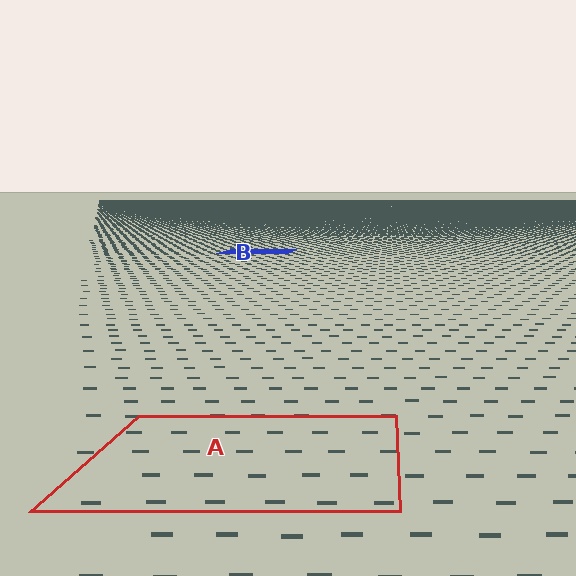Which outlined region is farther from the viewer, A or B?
Region B is farther from the viewer — the texture elements inside it appear smaller and more densely packed.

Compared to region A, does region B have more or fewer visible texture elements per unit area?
Region B has more texture elements per unit area — they are packed more densely because it is farther away.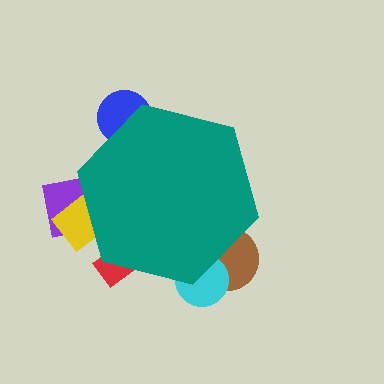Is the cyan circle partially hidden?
Yes, the cyan circle is partially hidden behind the teal hexagon.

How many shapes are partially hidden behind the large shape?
6 shapes are partially hidden.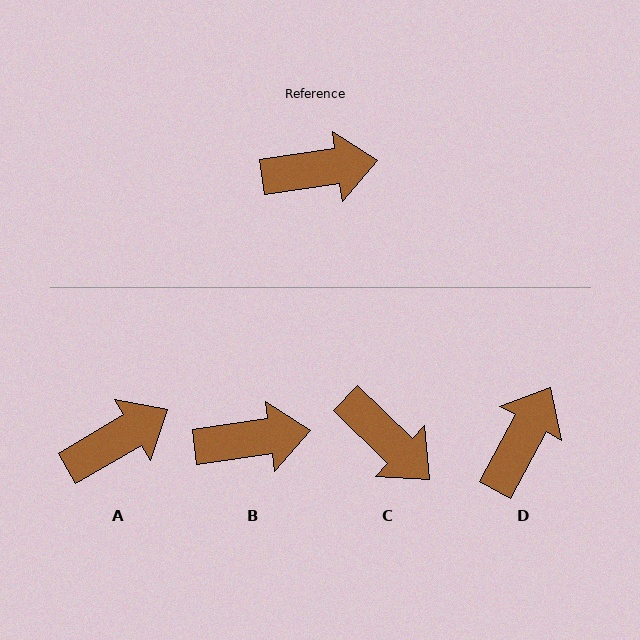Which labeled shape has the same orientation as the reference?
B.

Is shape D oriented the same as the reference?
No, it is off by about 54 degrees.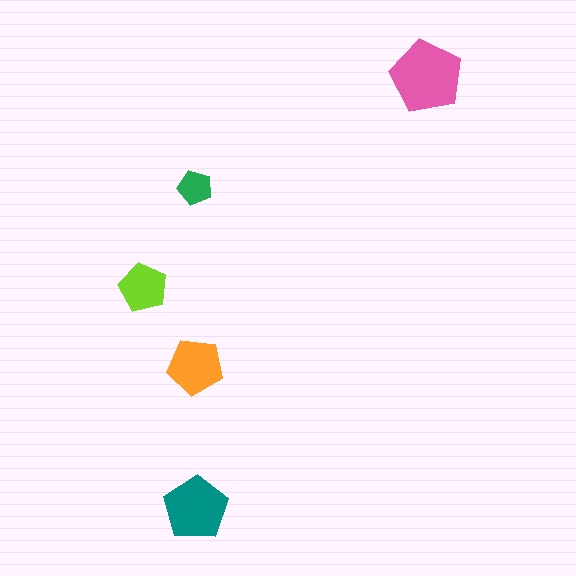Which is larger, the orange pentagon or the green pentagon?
The orange one.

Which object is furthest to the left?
The lime pentagon is leftmost.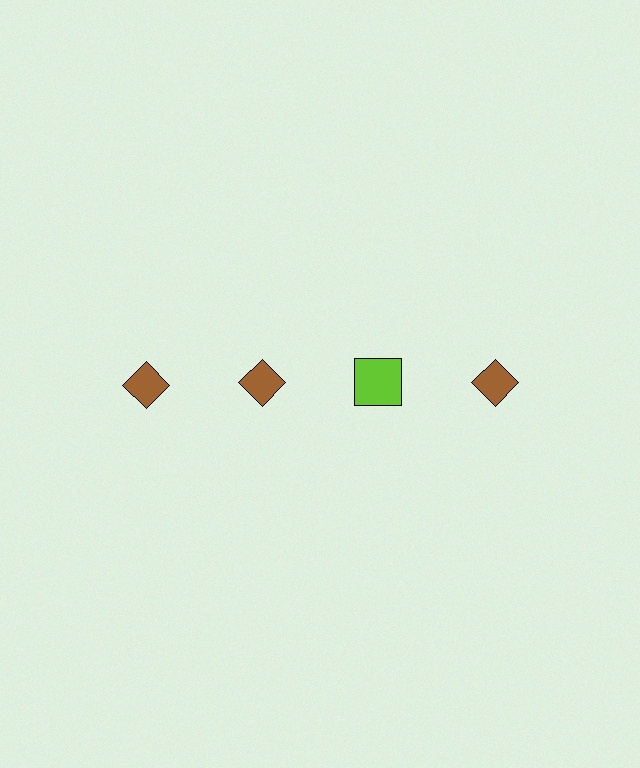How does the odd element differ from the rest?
It differs in both color (lime instead of brown) and shape (square instead of diamond).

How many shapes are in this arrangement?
There are 4 shapes arranged in a grid pattern.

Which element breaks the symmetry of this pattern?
The lime square in the top row, center column breaks the symmetry. All other shapes are brown diamonds.